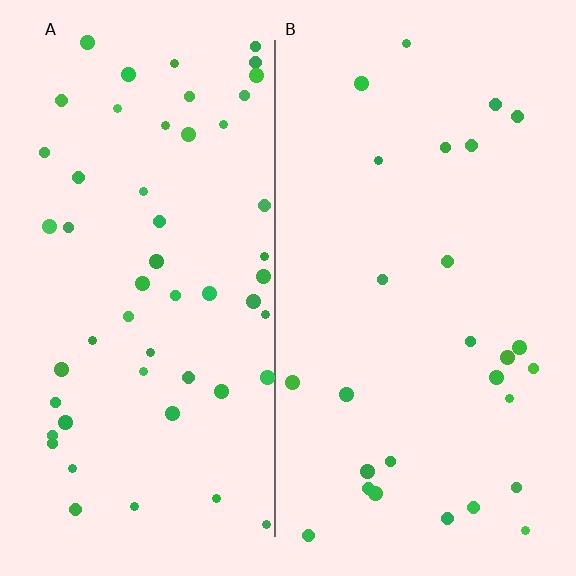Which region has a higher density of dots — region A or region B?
A (the left).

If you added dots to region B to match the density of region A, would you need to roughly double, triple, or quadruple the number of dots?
Approximately double.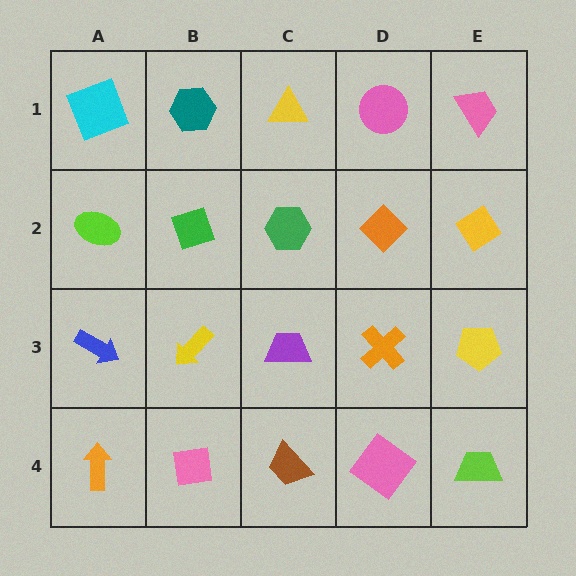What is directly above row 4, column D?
An orange cross.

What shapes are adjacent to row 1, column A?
A lime ellipse (row 2, column A), a teal hexagon (row 1, column B).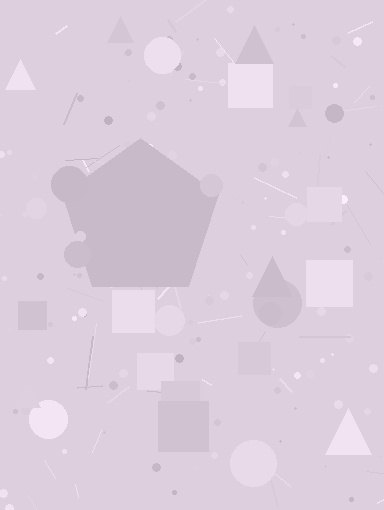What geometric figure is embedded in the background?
A pentagon is embedded in the background.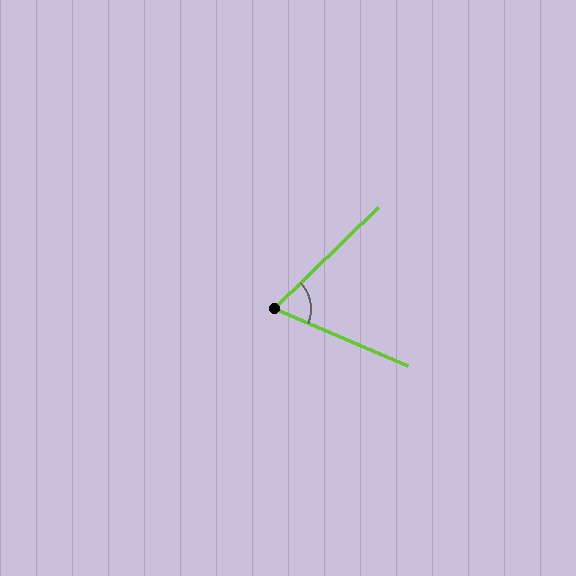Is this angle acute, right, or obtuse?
It is acute.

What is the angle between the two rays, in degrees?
Approximately 67 degrees.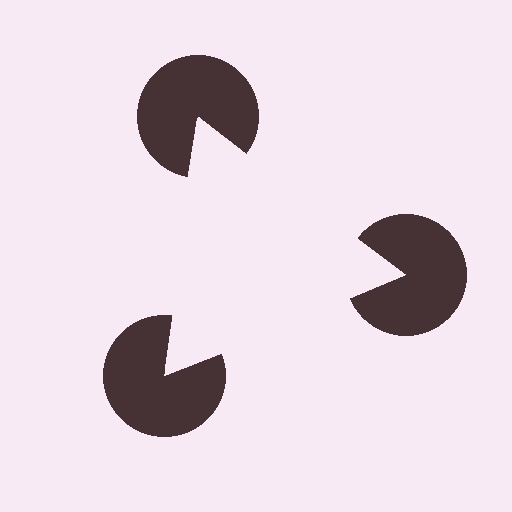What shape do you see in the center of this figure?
An illusory triangle — its edges are inferred from the aligned wedge cuts in the pac-man discs, not physically drawn.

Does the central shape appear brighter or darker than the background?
It typically appears slightly brighter than the background, even though no actual brightness change is drawn.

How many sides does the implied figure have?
3 sides.